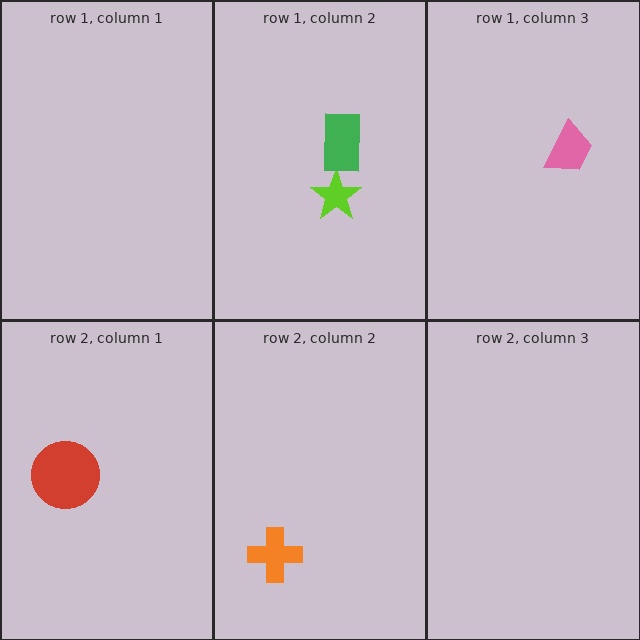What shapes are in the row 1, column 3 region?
The pink trapezoid.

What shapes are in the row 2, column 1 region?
The teal arrow, the red circle.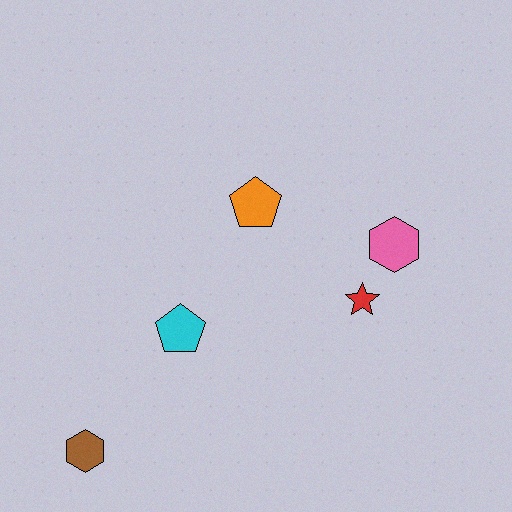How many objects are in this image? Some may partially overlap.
There are 5 objects.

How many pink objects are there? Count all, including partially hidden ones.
There is 1 pink object.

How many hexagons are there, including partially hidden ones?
There are 2 hexagons.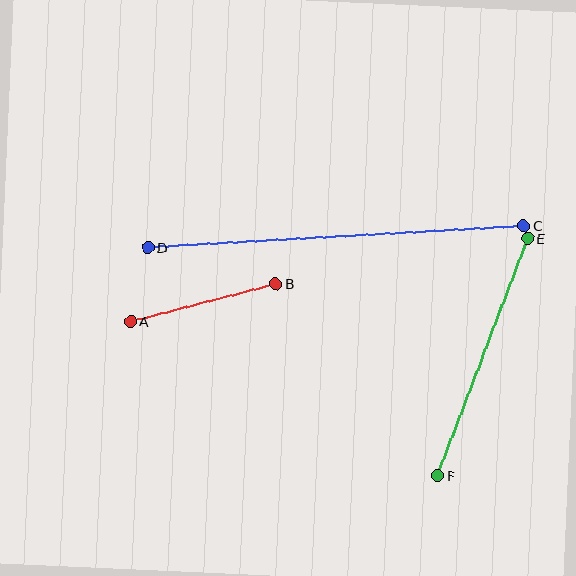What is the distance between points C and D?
The distance is approximately 376 pixels.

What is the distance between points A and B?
The distance is approximately 150 pixels.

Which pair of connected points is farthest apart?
Points C and D are farthest apart.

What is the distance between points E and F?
The distance is approximately 253 pixels.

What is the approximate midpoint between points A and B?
The midpoint is at approximately (203, 302) pixels.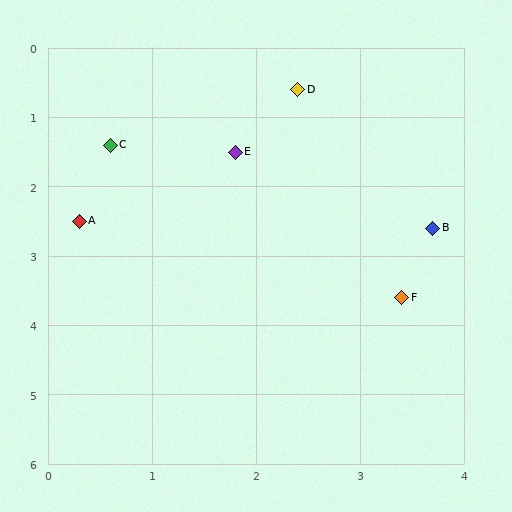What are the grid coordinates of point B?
Point B is at approximately (3.7, 2.6).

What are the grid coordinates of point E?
Point E is at approximately (1.8, 1.5).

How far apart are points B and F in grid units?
Points B and F are about 1.0 grid units apart.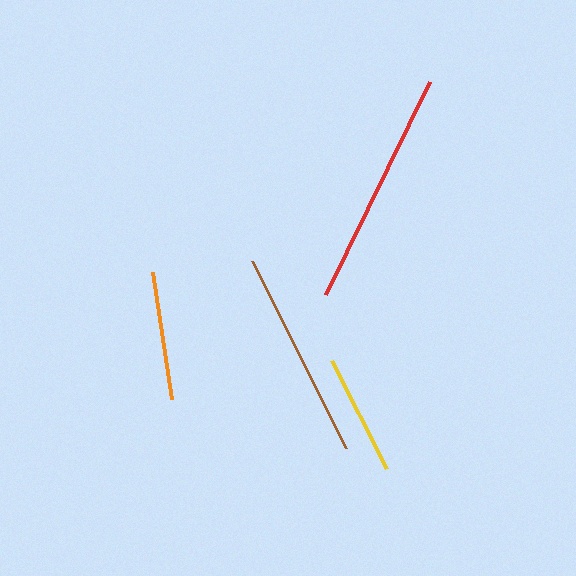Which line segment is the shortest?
The yellow line is the shortest at approximately 121 pixels.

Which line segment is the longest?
The red line is the longest at approximately 238 pixels.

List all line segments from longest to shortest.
From longest to shortest: red, brown, orange, yellow.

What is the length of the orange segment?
The orange segment is approximately 129 pixels long.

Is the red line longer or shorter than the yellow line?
The red line is longer than the yellow line.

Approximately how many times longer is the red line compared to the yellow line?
The red line is approximately 2.0 times the length of the yellow line.